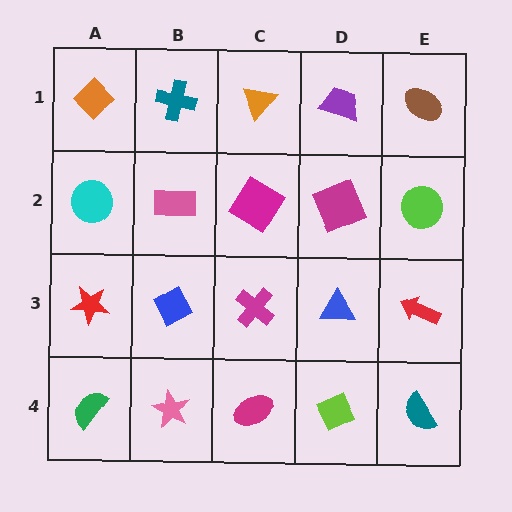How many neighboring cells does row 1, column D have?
3.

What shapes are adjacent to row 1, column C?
A magenta diamond (row 2, column C), a teal cross (row 1, column B), a purple trapezoid (row 1, column D).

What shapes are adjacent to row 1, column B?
A pink rectangle (row 2, column B), an orange diamond (row 1, column A), an orange triangle (row 1, column C).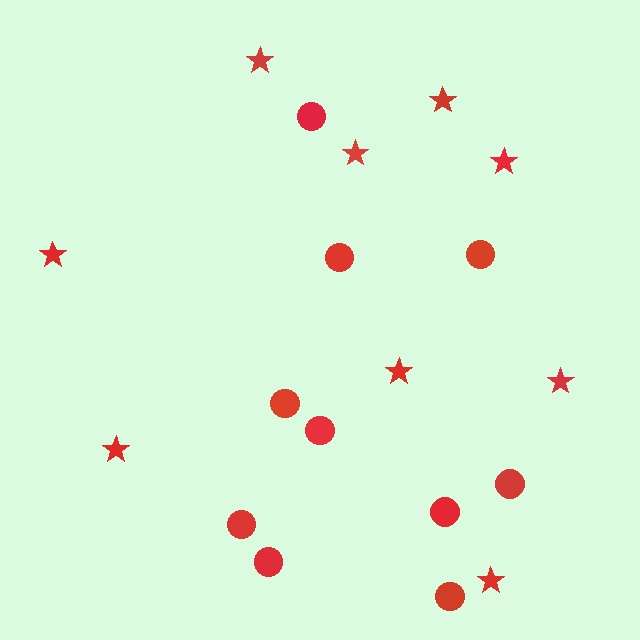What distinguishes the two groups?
There are 2 groups: one group of stars (9) and one group of circles (10).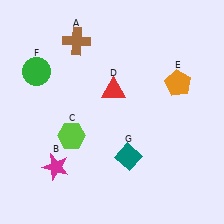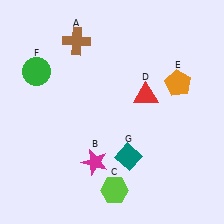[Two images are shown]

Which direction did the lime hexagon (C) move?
The lime hexagon (C) moved down.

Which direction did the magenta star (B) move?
The magenta star (B) moved right.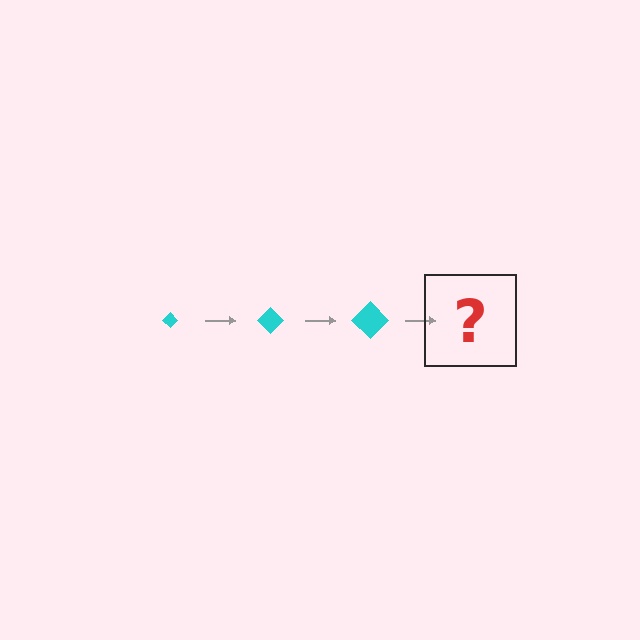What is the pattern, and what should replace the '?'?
The pattern is that the diamond gets progressively larger each step. The '?' should be a cyan diamond, larger than the previous one.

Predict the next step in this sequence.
The next step is a cyan diamond, larger than the previous one.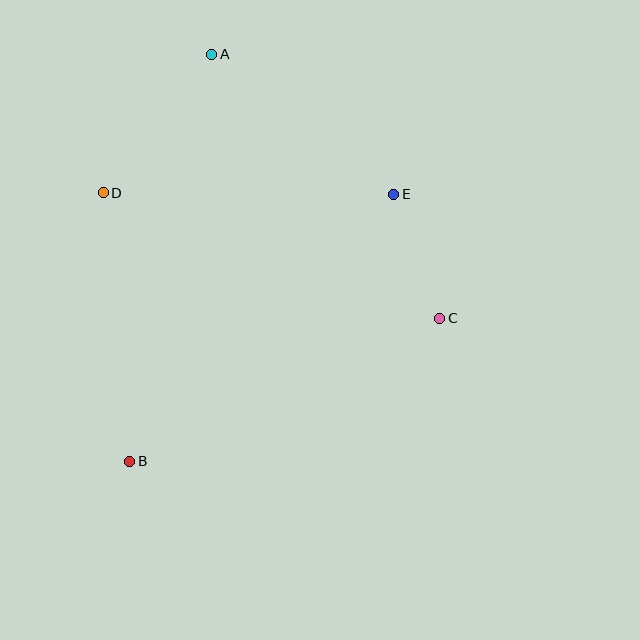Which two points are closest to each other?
Points C and E are closest to each other.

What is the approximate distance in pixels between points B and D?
The distance between B and D is approximately 270 pixels.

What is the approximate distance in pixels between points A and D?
The distance between A and D is approximately 176 pixels.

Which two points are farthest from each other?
Points A and B are farthest from each other.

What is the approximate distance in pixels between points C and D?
The distance between C and D is approximately 359 pixels.